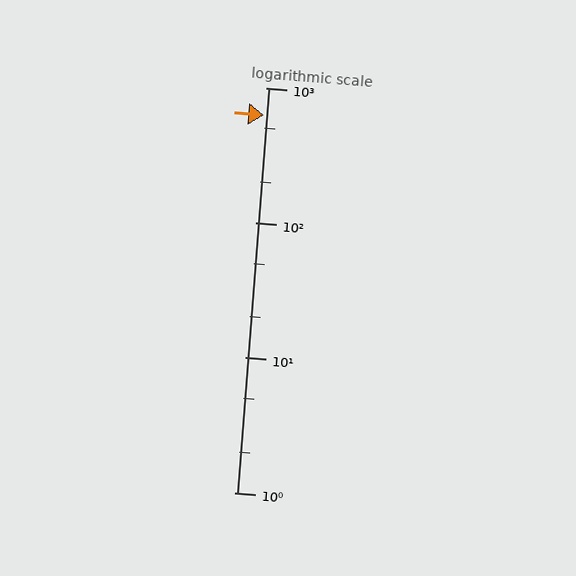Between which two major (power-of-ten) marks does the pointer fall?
The pointer is between 100 and 1000.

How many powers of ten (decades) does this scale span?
The scale spans 3 decades, from 1 to 1000.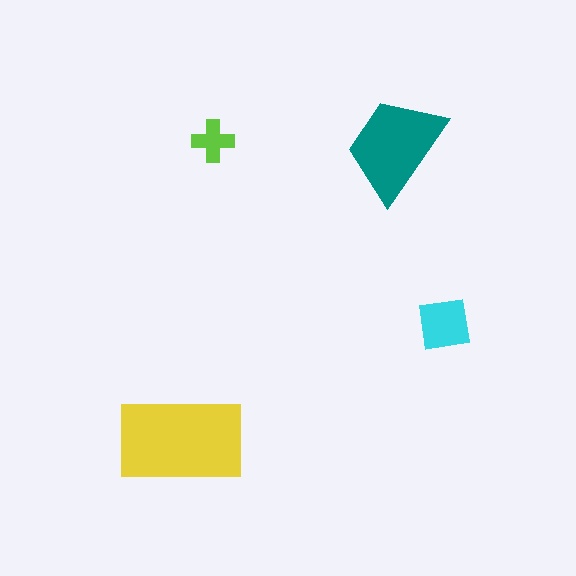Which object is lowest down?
The yellow rectangle is bottommost.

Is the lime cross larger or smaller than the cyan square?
Smaller.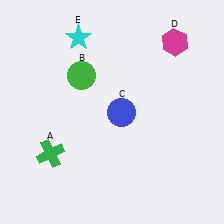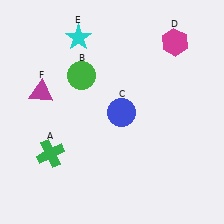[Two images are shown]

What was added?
A magenta triangle (F) was added in Image 2.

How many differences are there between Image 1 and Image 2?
There is 1 difference between the two images.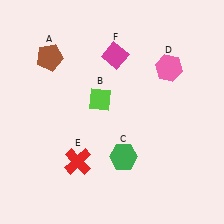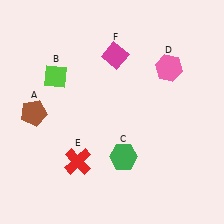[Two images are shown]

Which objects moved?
The objects that moved are: the brown pentagon (A), the lime diamond (B).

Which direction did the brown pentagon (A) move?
The brown pentagon (A) moved down.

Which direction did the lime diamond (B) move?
The lime diamond (B) moved left.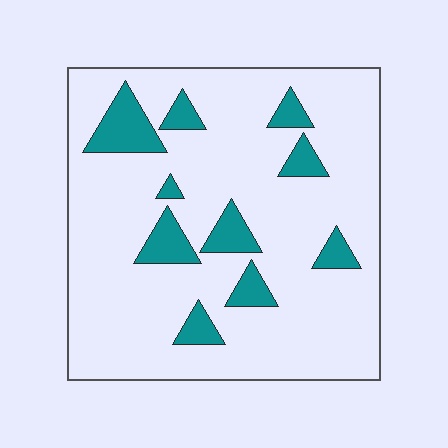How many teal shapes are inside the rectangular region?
10.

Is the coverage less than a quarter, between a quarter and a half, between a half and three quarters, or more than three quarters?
Less than a quarter.